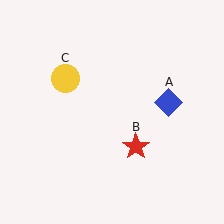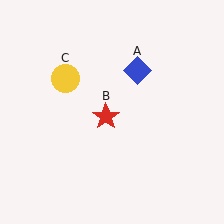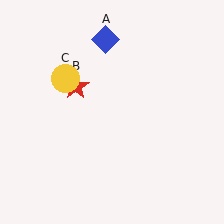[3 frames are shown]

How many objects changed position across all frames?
2 objects changed position: blue diamond (object A), red star (object B).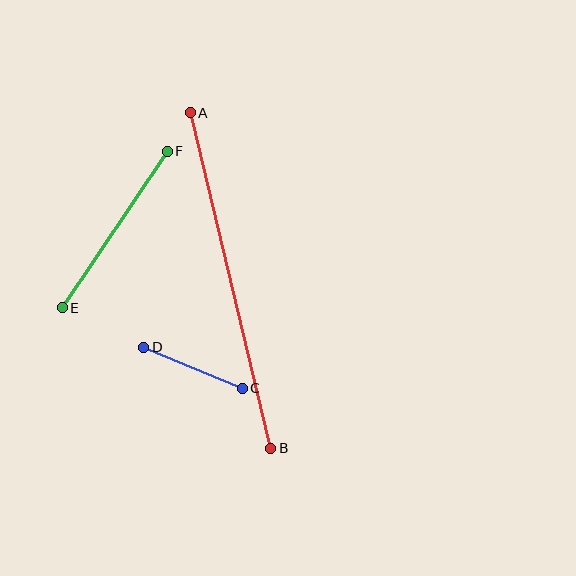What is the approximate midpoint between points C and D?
The midpoint is at approximately (193, 368) pixels.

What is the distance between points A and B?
The distance is approximately 345 pixels.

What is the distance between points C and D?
The distance is approximately 107 pixels.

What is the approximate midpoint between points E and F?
The midpoint is at approximately (115, 230) pixels.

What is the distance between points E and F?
The distance is approximately 188 pixels.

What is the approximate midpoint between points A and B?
The midpoint is at approximately (231, 281) pixels.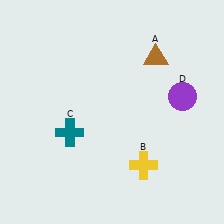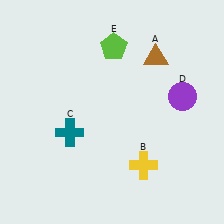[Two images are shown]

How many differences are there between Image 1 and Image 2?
There is 1 difference between the two images.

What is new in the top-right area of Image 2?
A lime pentagon (E) was added in the top-right area of Image 2.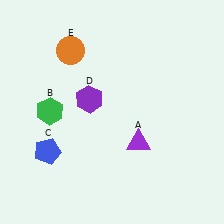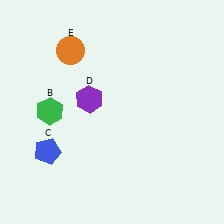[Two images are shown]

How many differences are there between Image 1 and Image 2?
There is 1 difference between the two images.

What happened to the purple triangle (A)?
The purple triangle (A) was removed in Image 2. It was in the bottom-right area of Image 1.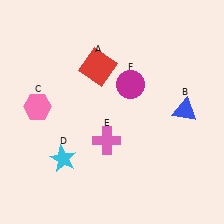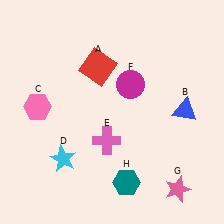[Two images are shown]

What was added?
A pink star (G), a teal hexagon (H) were added in Image 2.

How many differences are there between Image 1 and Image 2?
There are 2 differences between the two images.